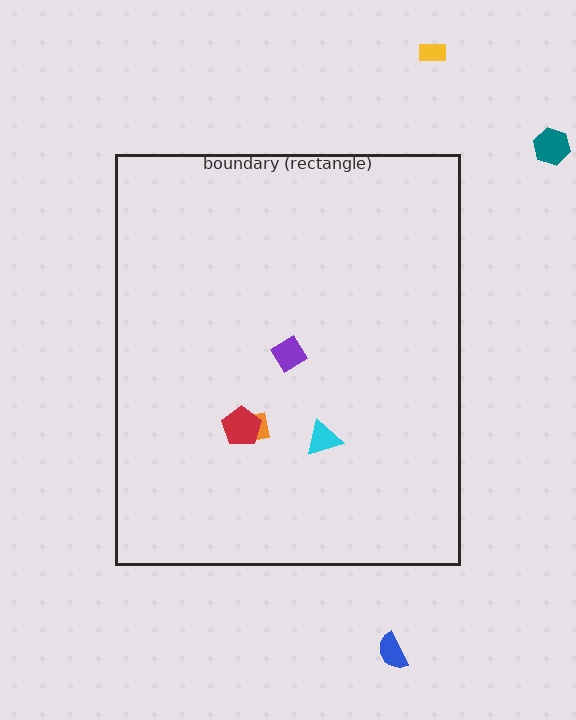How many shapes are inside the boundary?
4 inside, 3 outside.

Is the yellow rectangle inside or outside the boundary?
Outside.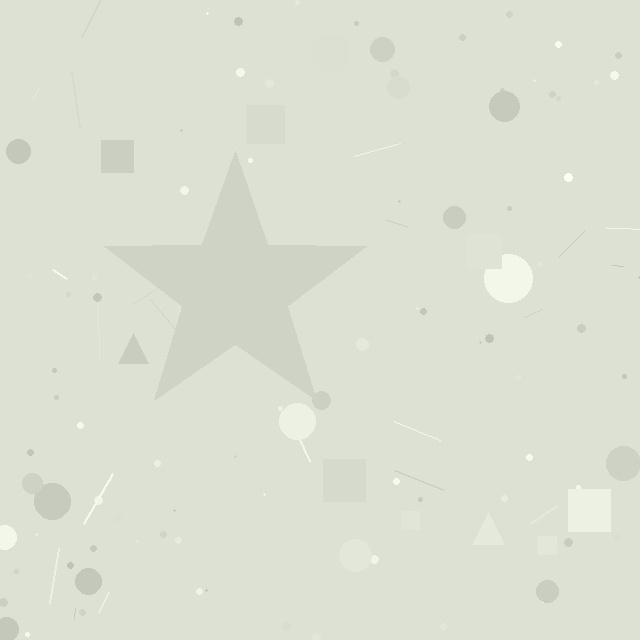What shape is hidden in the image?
A star is hidden in the image.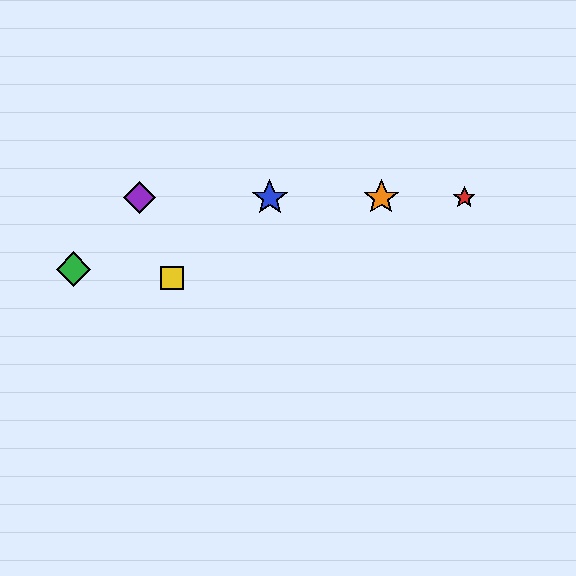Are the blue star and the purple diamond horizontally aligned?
Yes, both are at y≈198.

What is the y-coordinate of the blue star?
The blue star is at y≈198.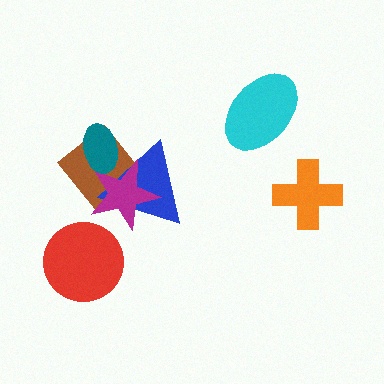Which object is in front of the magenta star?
The teal ellipse is in front of the magenta star.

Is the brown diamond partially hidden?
Yes, it is partially covered by another shape.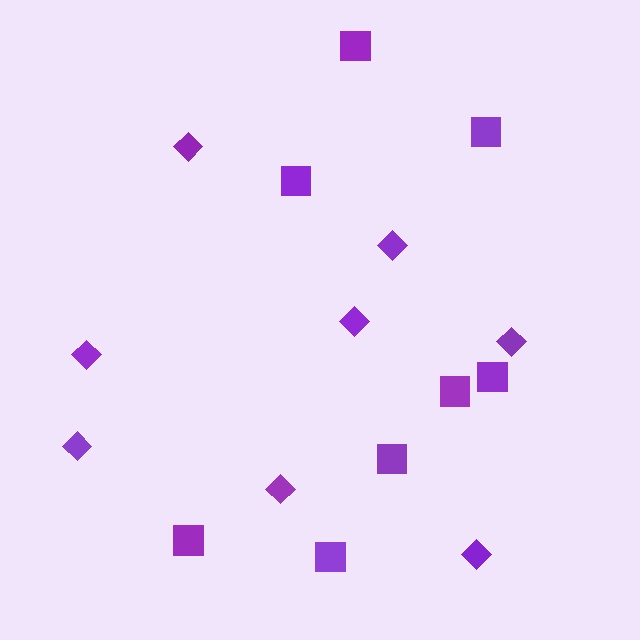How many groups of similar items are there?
There are 2 groups: one group of squares (8) and one group of diamonds (8).